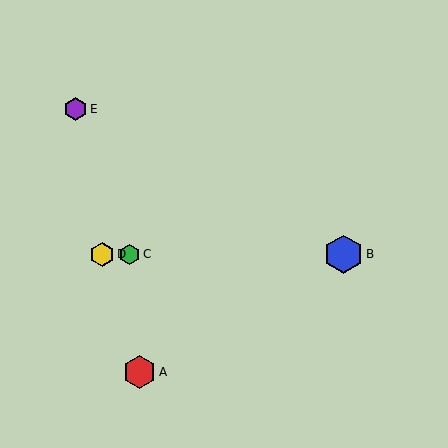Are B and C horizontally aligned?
Yes, both are at y≈254.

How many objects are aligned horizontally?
3 objects (B, C, D) are aligned horizontally.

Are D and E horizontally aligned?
No, D is at y≈254 and E is at y≈109.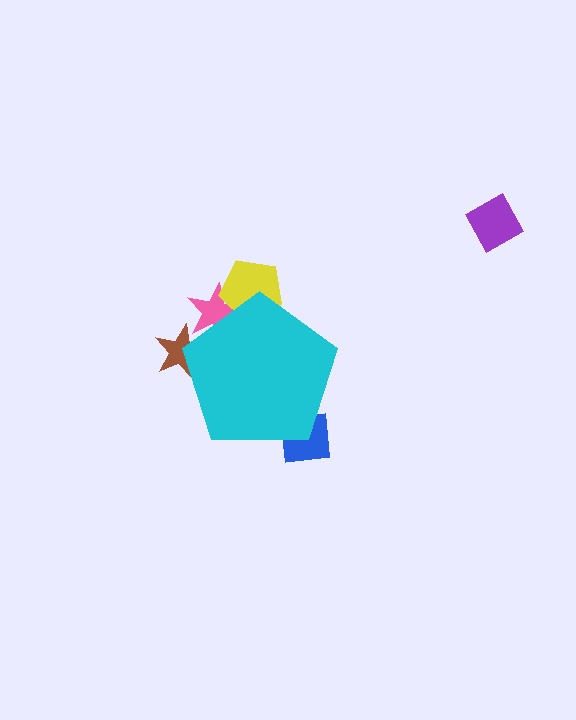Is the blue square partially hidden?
Yes, the blue square is partially hidden behind the cyan pentagon.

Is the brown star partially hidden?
Yes, the brown star is partially hidden behind the cyan pentagon.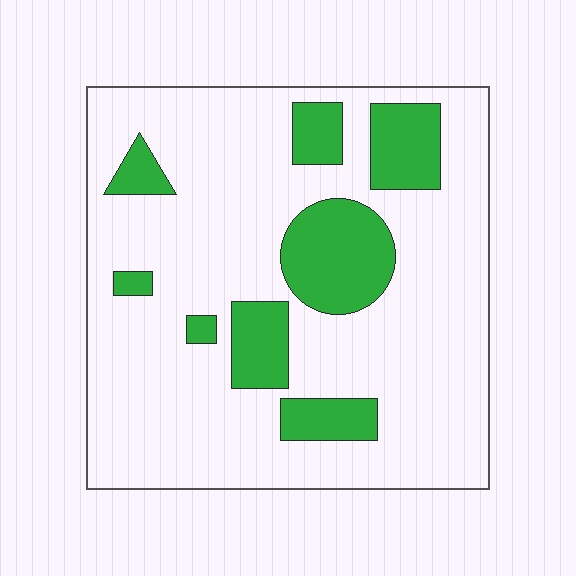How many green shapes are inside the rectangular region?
8.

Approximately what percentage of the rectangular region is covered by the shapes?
Approximately 20%.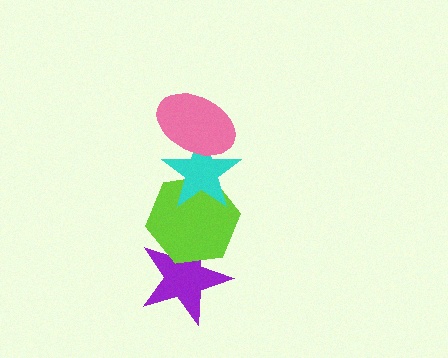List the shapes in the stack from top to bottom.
From top to bottom: the pink ellipse, the cyan star, the lime hexagon, the purple star.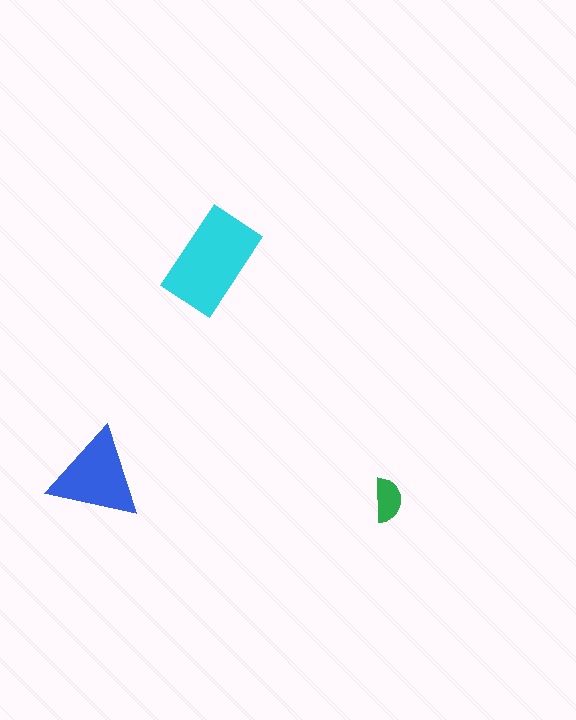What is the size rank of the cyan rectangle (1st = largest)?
1st.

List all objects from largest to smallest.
The cyan rectangle, the blue triangle, the green semicircle.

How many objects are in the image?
There are 3 objects in the image.